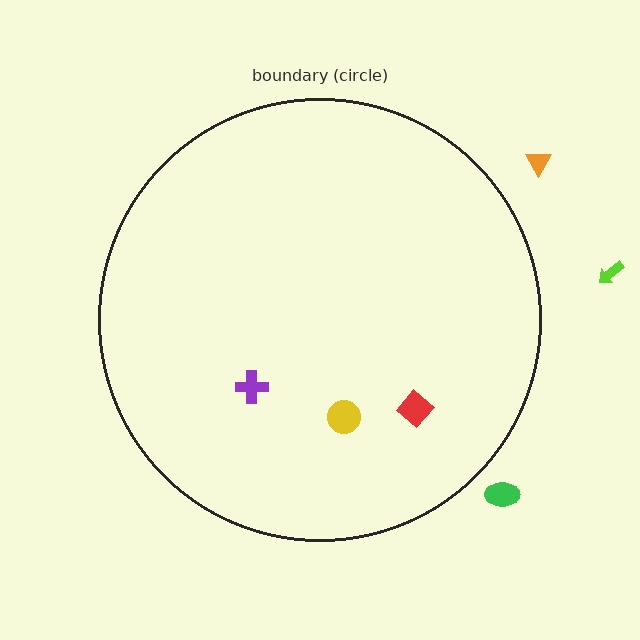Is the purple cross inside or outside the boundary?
Inside.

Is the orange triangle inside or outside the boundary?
Outside.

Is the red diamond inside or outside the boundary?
Inside.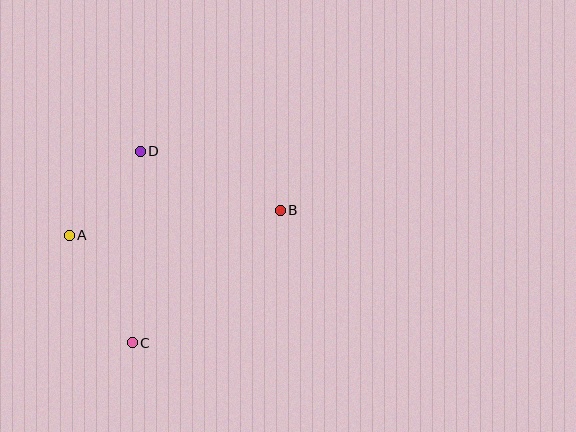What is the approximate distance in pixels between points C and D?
The distance between C and D is approximately 191 pixels.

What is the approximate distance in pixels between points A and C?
The distance between A and C is approximately 125 pixels.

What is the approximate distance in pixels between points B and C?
The distance between B and C is approximately 199 pixels.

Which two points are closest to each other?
Points A and D are closest to each other.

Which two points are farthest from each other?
Points A and B are farthest from each other.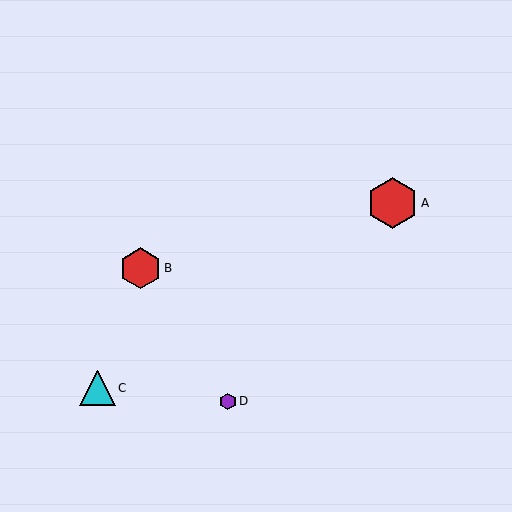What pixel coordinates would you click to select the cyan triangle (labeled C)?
Click at (98, 388) to select the cyan triangle C.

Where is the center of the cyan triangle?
The center of the cyan triangle is at (98, 388).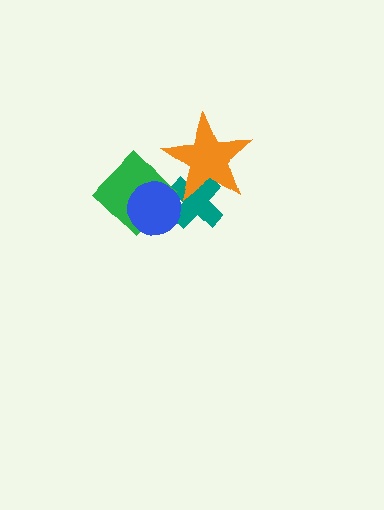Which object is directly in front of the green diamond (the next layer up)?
The blue circle is directly in front of the green diamond.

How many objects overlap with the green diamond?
3 objects overlap with the green diamond.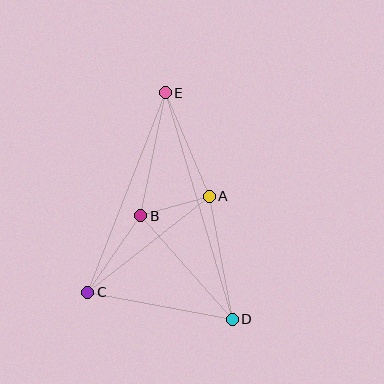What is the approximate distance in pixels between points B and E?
The distance between B and E is approximately 125 pixels.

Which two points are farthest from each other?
Points D and E are farthest from each other.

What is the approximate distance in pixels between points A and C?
The distance between A and C is approximately 155 pixels.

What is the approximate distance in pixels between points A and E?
The distance between A and E is approximately 112 pixels.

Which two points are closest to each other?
Points A and B are closest to each other.